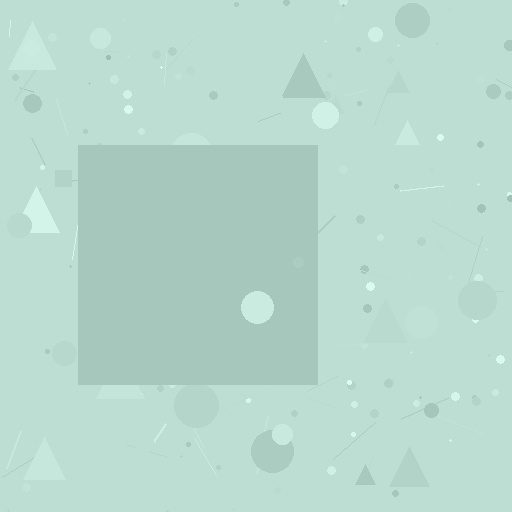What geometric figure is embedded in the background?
A square is embedded in the background.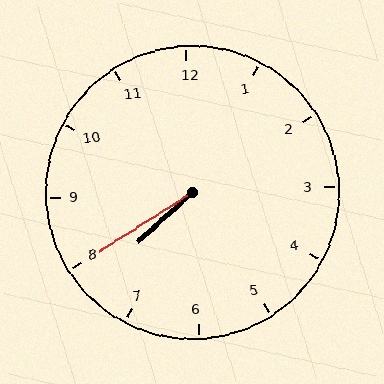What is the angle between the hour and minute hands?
Approximately 10 degrees.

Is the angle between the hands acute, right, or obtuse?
It is acute.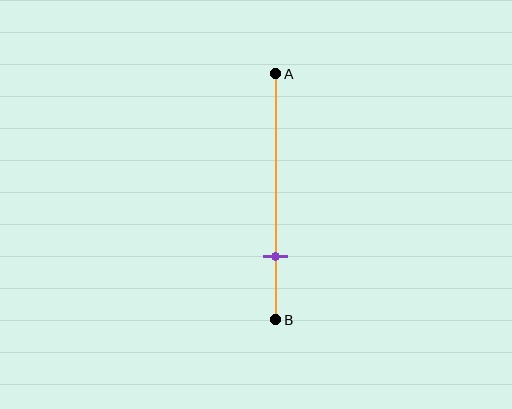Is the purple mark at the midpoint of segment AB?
No, the mark is at about 75% from A, not at the 50% midpoint.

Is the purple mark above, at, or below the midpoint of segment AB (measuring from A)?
The purple mark is below the midpoint of segment AB.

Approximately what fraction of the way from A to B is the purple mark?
The purple mark is approximately 75% of the way from A to B.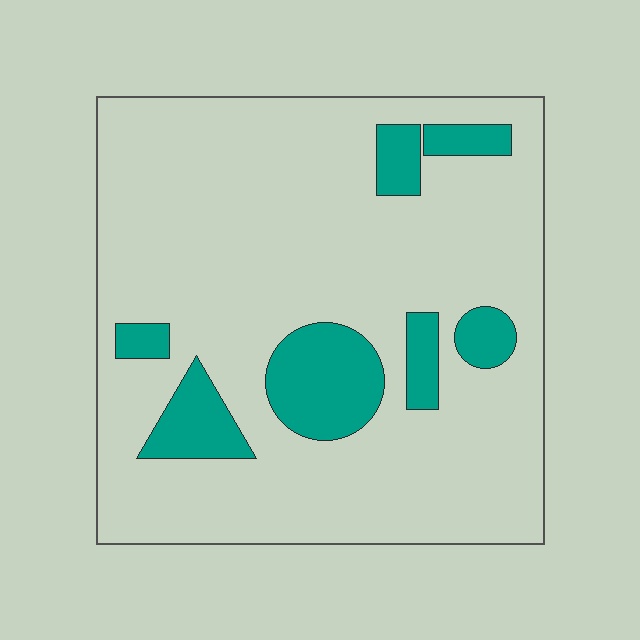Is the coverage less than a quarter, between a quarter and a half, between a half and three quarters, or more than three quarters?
Less than a quarter.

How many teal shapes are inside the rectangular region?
7.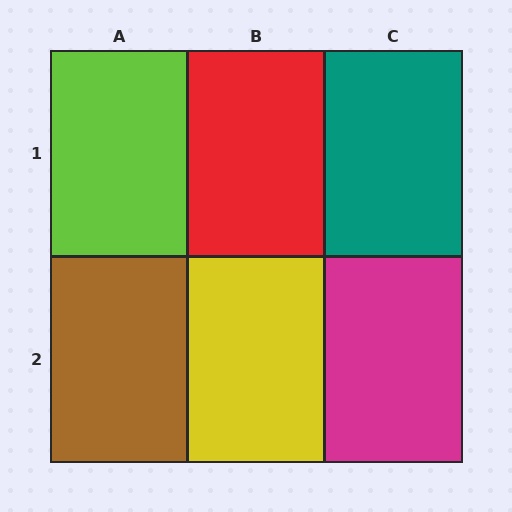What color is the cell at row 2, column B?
Yellow.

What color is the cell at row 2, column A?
Brown.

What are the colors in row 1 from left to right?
Lime, red, teal.